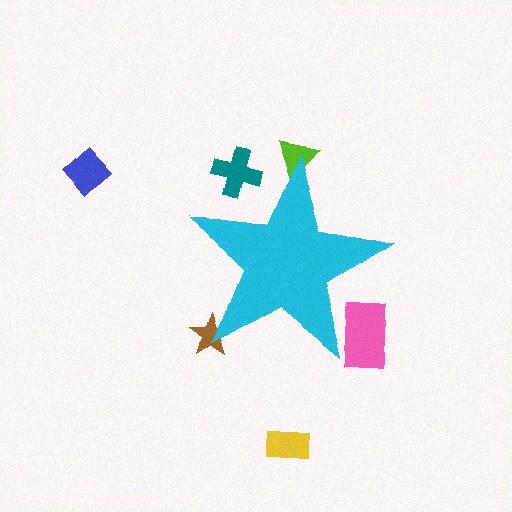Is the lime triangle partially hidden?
Yes, the lime triangle is partially hidden behind the cyan star.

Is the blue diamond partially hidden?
No, the blue diamond is fully visible.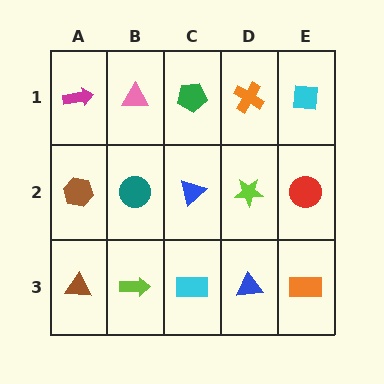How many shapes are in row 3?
5 shapes.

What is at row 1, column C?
A green pentagon.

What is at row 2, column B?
A teal circle.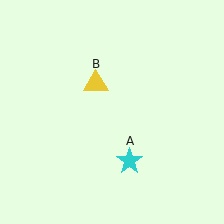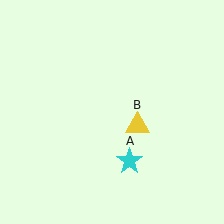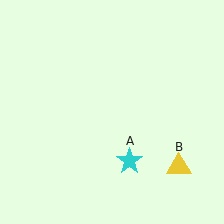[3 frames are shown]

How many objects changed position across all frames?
1 object changed position: yellow triangle (object B).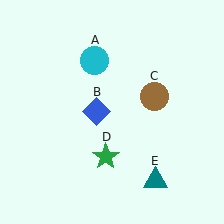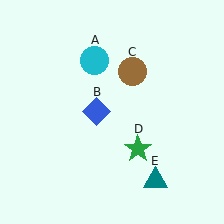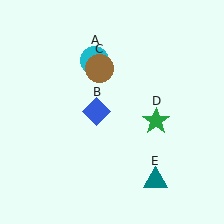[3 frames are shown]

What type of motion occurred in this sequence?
The brown circle (object C), green star (object D) rotated counterclockwise around the center of the scene.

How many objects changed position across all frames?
2 objects changed position: brown circle (object C), green star (object D).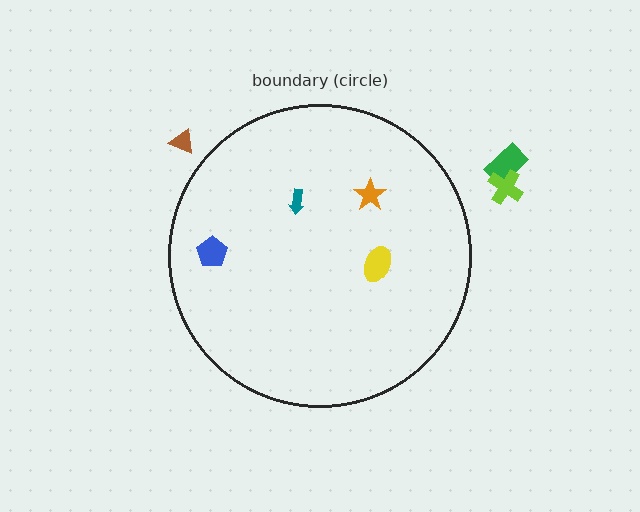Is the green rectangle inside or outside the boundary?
Outside.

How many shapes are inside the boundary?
4 inside, 3 outside.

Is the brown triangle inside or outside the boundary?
Outside.